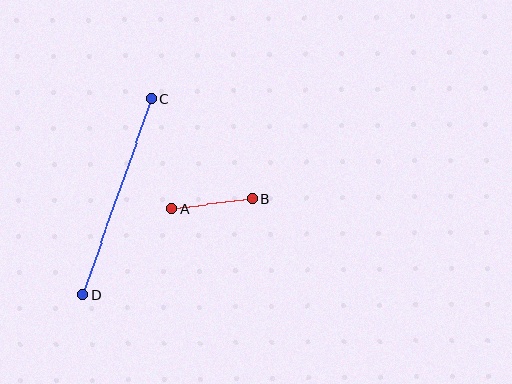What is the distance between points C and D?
The distance is approximately 207 pixels.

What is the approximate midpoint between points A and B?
The midpoint is at approximately (212, 204) pixels.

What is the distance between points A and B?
The distance is approximately 81 pixels.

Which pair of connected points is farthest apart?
Points C and D are farthest apart.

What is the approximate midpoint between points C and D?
The midpoint is at approximately (117, 196) pixels.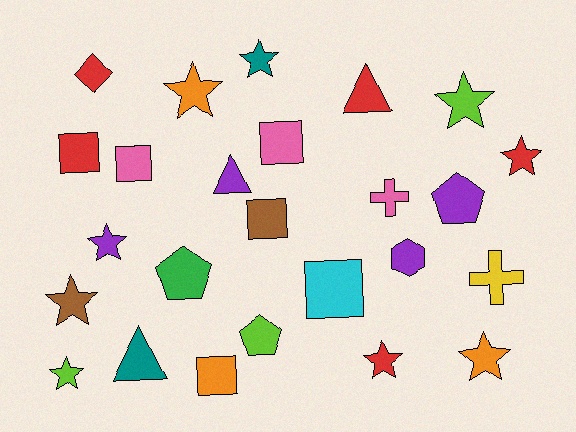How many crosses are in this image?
There are 2 crosses.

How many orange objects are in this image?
There are 3 orange objects.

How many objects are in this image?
There are 25 objects.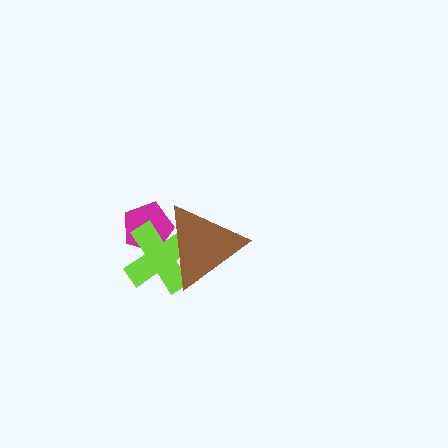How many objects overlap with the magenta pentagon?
2 objects overlap with the magenta pentagon.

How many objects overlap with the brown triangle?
2 objects overlap with the brown triangle.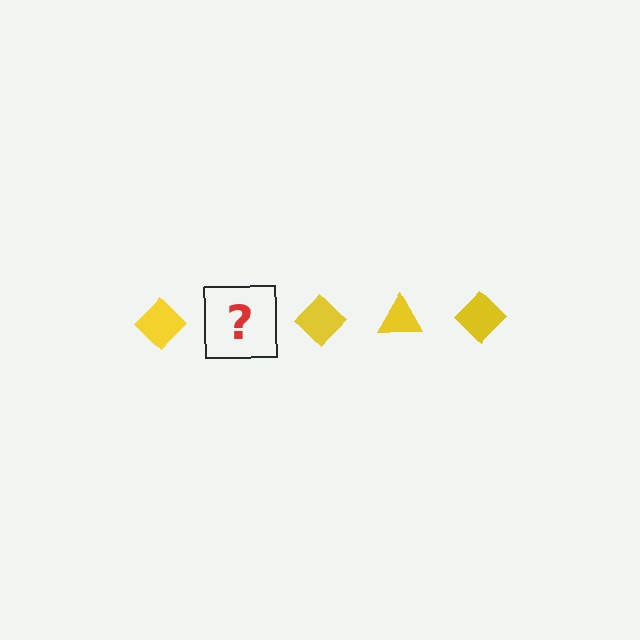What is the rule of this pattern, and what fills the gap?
The rule is that the pattern cycles through diamond, triangle shapes in yellow. The gap should be filled with a yellow triangle.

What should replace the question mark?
The question mark should be replaced with a yellow triangle.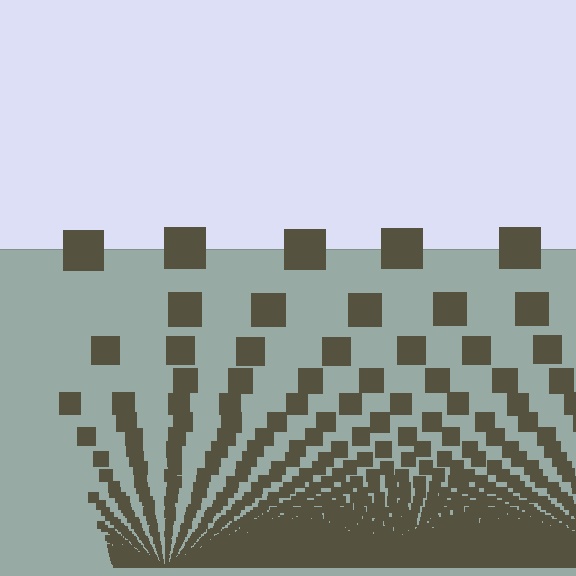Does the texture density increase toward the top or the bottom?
Density increases toward the bottom.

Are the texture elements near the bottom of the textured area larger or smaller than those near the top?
Smaller. The gradient is inverted — elements near the bottom are smaller and denser.